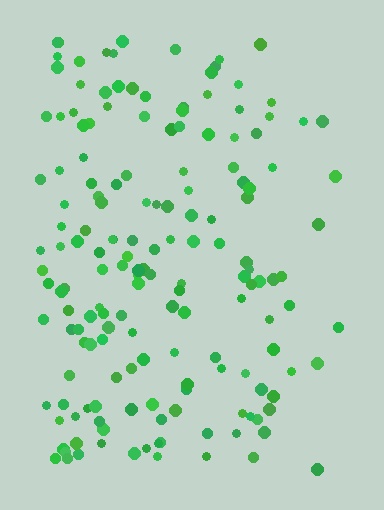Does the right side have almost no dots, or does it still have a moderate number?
Still a moderate number, just noticeably fewer than the left.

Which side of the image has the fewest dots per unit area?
The right.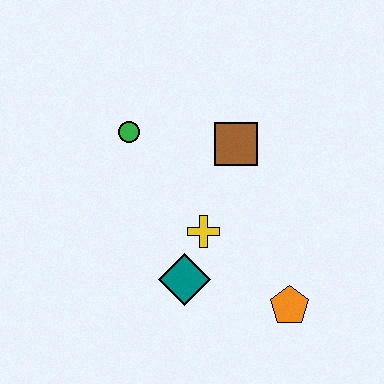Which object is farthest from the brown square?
The orange pentagon is farthest from the brown square.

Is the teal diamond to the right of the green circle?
Yes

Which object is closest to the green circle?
The brown square is closest to the green circle.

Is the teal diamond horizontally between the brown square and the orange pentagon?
No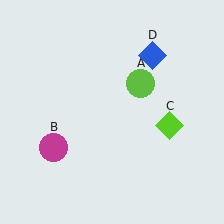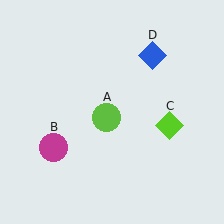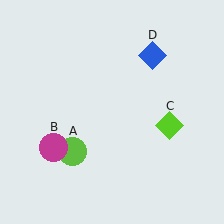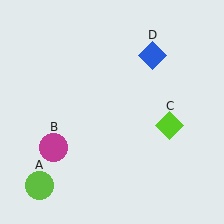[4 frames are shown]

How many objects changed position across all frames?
1 object changed position: lime circle (object A).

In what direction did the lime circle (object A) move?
The lime circle (object A) moved down and to the left.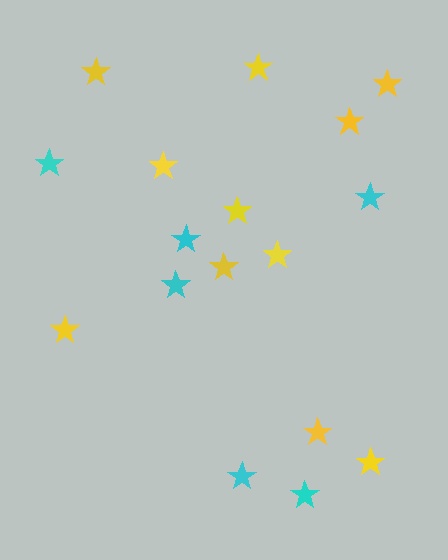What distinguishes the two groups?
There are 2 groups: one group of cyan stars (6) and one group of yellow stars (11).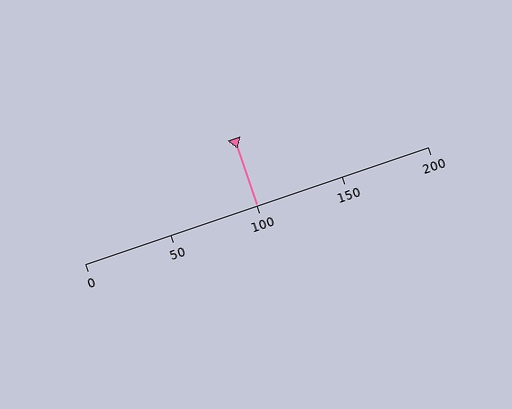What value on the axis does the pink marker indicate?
The marker indicates approximately 100.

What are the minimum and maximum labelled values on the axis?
The axis runs from 0 to 200.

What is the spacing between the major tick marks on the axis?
The major ticks are spaced 50 apart.